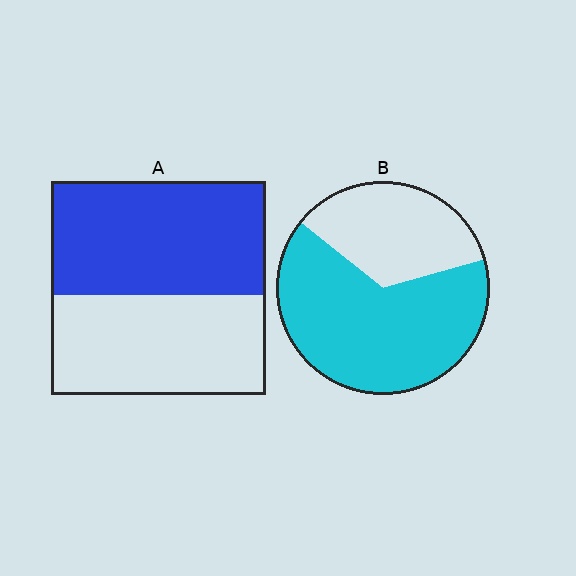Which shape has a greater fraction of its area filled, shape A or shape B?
Shape B.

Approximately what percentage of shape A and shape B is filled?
A is approximately 55% and B is approximately 65%.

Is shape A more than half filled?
Roughly half.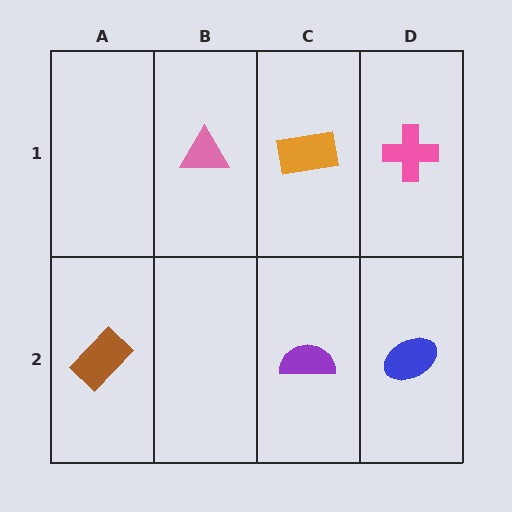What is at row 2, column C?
A purple semicircle.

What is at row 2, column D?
A blue ellipse.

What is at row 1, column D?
A pink cross.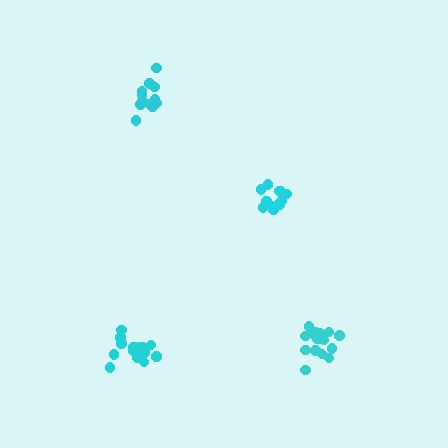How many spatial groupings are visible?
There are 4 spatial groupings.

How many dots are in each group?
Group 1: 18 dots, Group 2: 14 dots, Group 3: 16 dots, Group 4: 13 dots (61 total).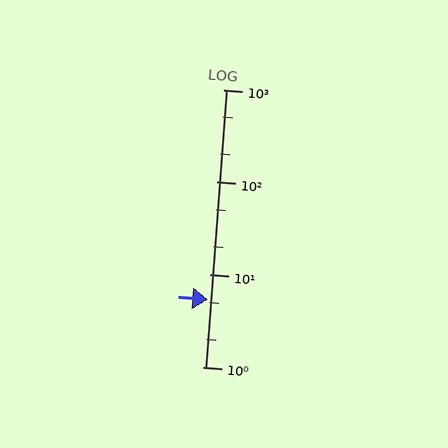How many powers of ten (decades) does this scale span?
The scale spans 3 decades, from 1 to 1000.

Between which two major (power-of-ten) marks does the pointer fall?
The pointer is between 1 and 10.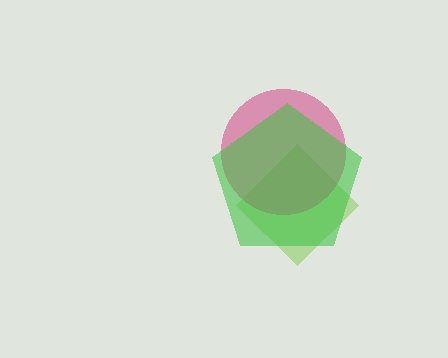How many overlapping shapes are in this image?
There are 3 overlapping shapes in the image.